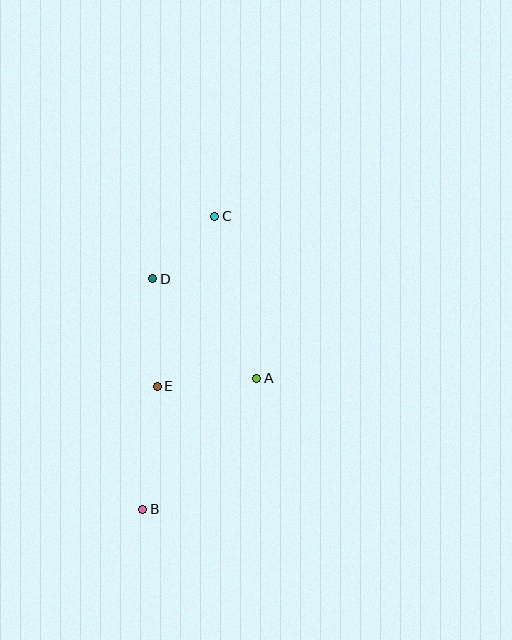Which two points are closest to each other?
Points C and D are closest to each other.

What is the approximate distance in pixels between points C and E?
The distance between C and E is approximately 180 pixels.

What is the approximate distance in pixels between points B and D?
The distance between B and D is approximately 231 pixels.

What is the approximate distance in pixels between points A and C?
The distance between A and C is approximately 168 pixels.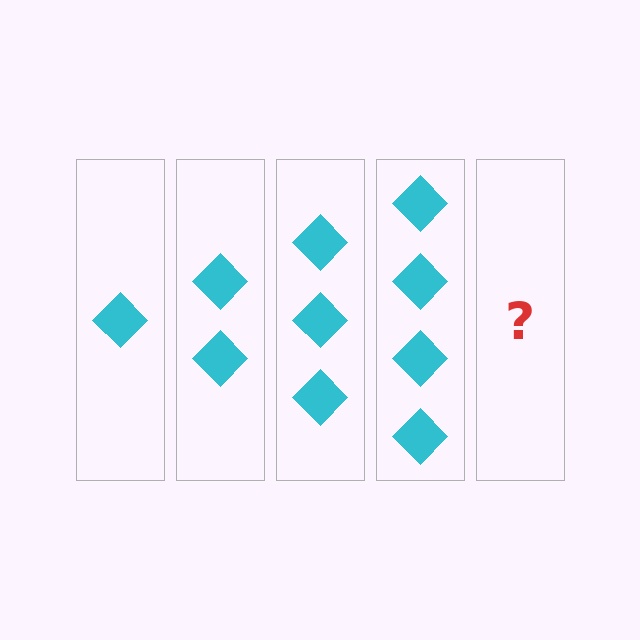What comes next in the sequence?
The next element should be 5 diamonds.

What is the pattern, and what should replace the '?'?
The pattern is that each step adds one more diamond. The '?' should be 5 diamonds.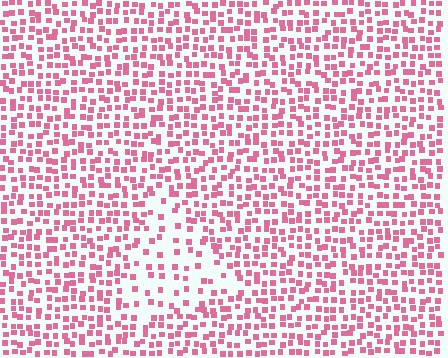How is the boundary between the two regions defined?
The boundary is defined by a change in element density (approximately 2.2x ratio). All elements are the same color, size, and shape.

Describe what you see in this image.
The image contains small pink elements arranged at two different densities. A triangle-shaped region is visible where the elements are less densely packed than the surrounding area.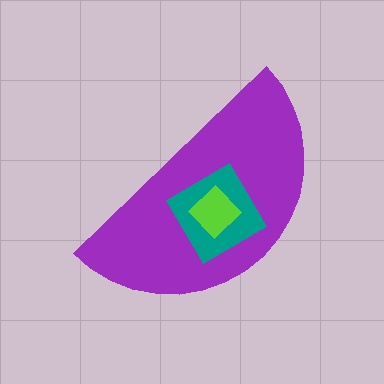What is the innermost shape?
The lime diamond.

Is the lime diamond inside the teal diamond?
Yes.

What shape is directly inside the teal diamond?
The lime diamond.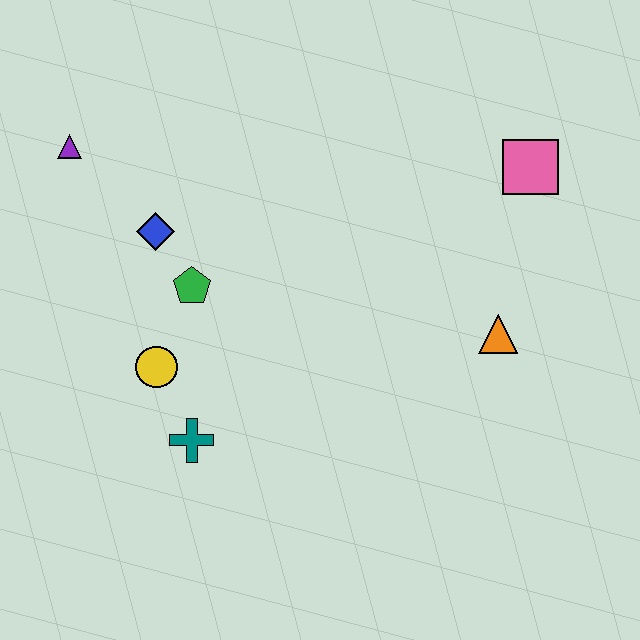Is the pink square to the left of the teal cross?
No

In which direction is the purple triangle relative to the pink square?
The purple triangle is to the left of the pink square.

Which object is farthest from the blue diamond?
The pink square is farthest from the blue diamond.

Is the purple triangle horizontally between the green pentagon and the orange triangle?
No